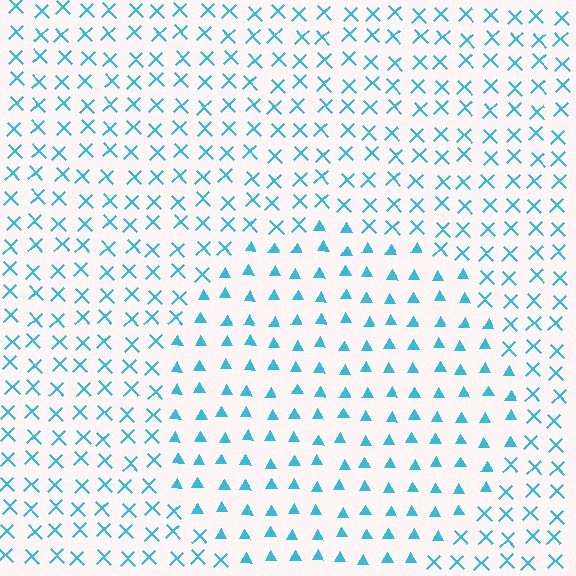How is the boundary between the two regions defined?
The boundary is defined by a change in element shape: triangles inside vs. X marks outside. All elements share the same color and spacing.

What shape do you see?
I see a circle.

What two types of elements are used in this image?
The image uses triangles inside the circle region and X marks outside it.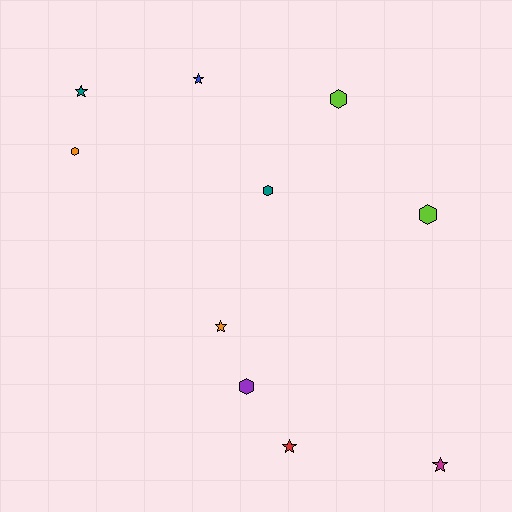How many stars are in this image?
There are 5 stars.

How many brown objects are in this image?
There are no brown objects.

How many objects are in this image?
There are 10 objects.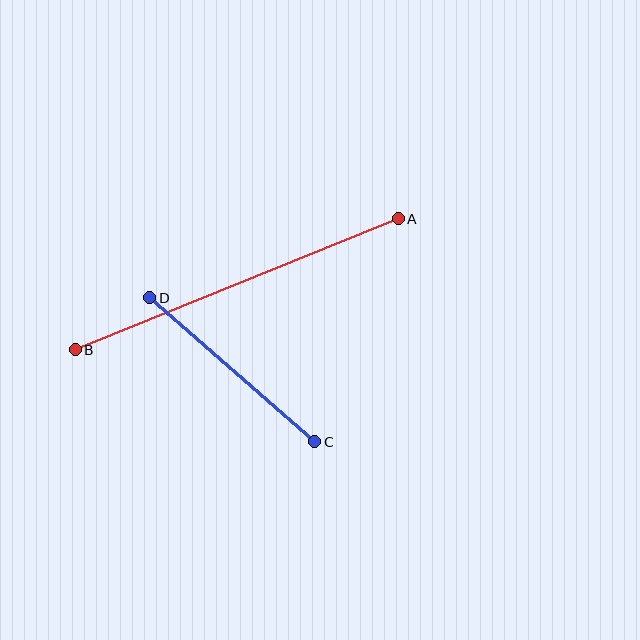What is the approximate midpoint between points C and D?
The midpoint is at approximately (232, 370) pixels.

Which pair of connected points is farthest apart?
Points A and B are farthest apart.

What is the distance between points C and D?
The distance is approximately 219 pixels.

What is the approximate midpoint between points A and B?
The midpoint is at approximately (237, 284) pixels.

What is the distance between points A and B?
The distance is approximately 349 pixels.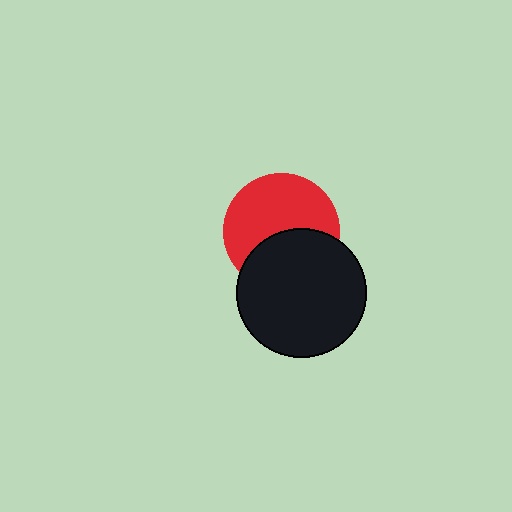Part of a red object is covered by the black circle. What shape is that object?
It is a circle.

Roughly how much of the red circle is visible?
About half of it is visible (roughly 59%).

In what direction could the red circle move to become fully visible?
The red circle could move up. That would shift it out from behind the black circle entirely.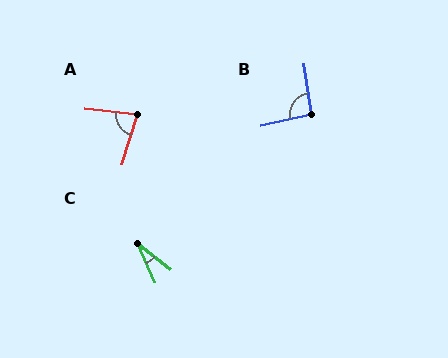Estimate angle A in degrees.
Approximately 80 degrees.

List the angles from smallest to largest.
C (28°), A (80°), B (94°).